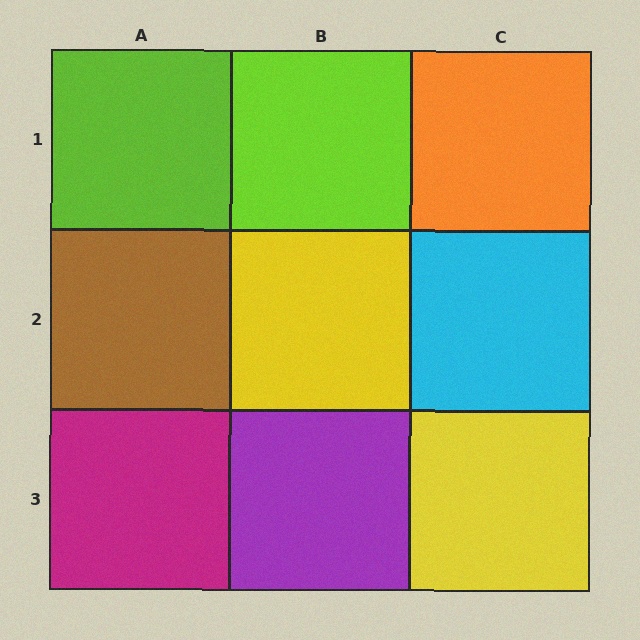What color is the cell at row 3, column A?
Magenta.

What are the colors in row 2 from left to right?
Brown, yellow, cyan.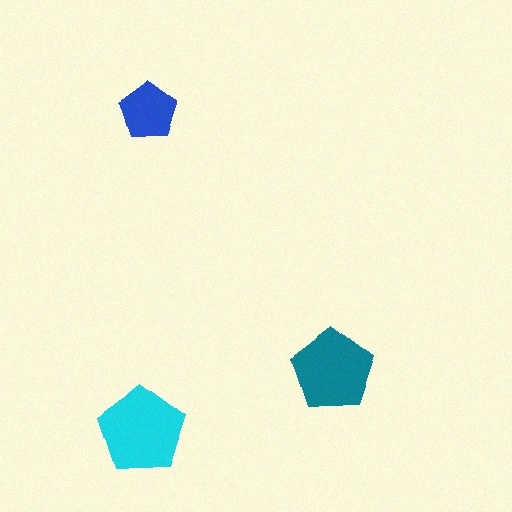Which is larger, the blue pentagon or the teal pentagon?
The teal one.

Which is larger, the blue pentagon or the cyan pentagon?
The cyan one.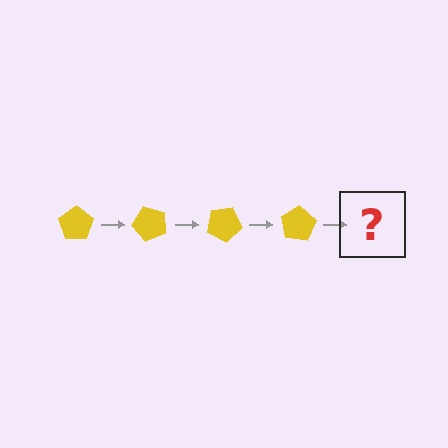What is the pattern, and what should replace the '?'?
The pattern is that the pentagon rotates 50 degrees each step. The '?' should be a yellow pentagon rotated 200 degrees.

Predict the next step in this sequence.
The next step is a yellow pentagon rotated 200 degrees.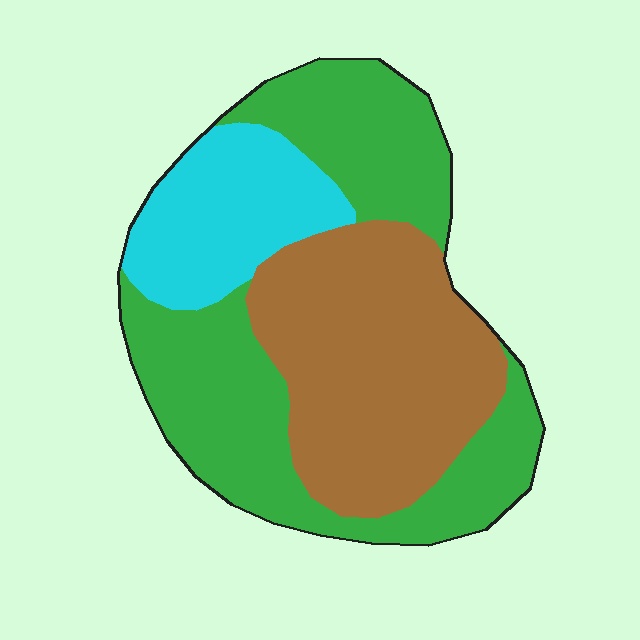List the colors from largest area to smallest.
From largest to smallest: green, brown, cyan.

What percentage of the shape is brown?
Brown takes up about three eighths (3/8) of the shape.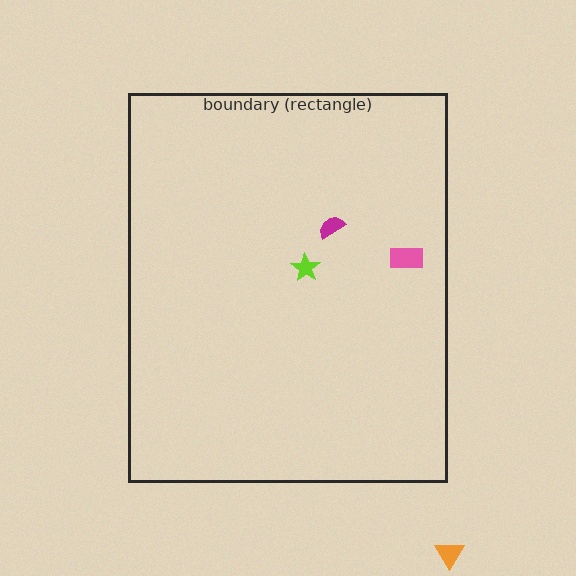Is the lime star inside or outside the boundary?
Inside.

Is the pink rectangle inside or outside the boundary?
Inside.